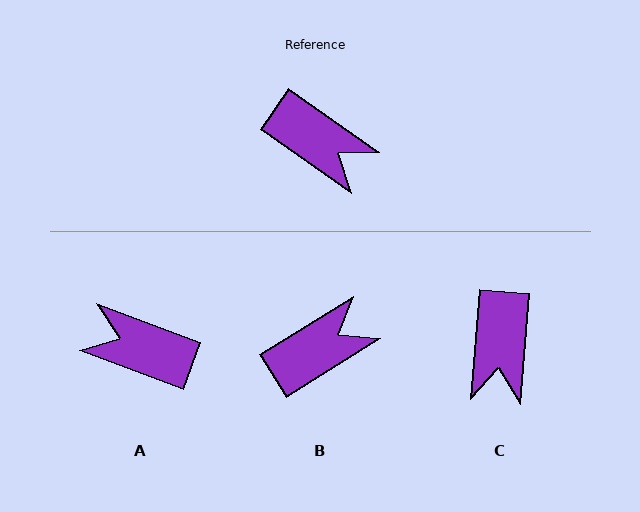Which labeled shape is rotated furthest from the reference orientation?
A, about 166 degrees away.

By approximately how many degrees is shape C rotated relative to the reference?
Approximately 60 degrees clockwise.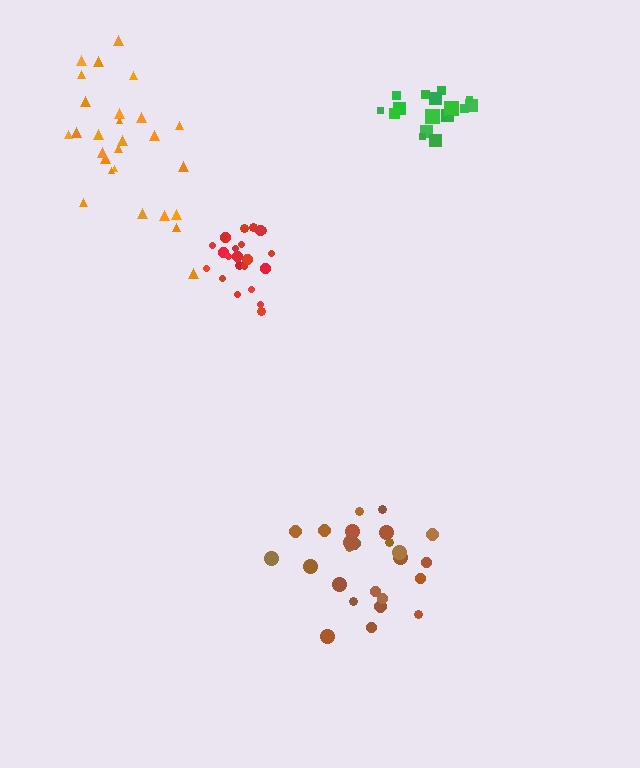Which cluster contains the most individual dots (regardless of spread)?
Orange (27).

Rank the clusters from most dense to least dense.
red, green, brown, orange.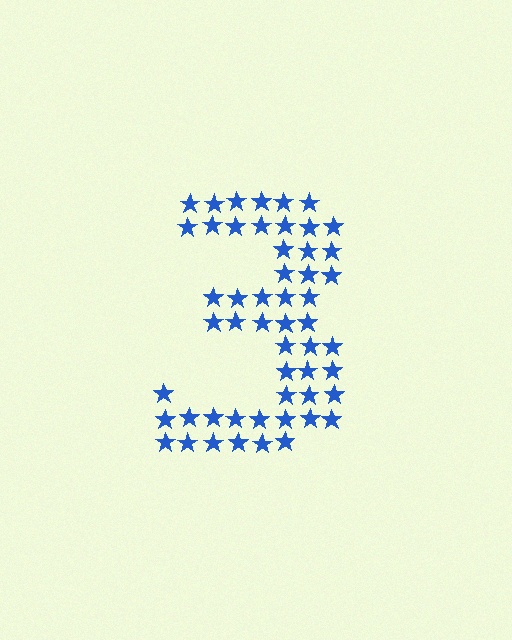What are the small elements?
The small elements are stars.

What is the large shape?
The large shape is the digit 3.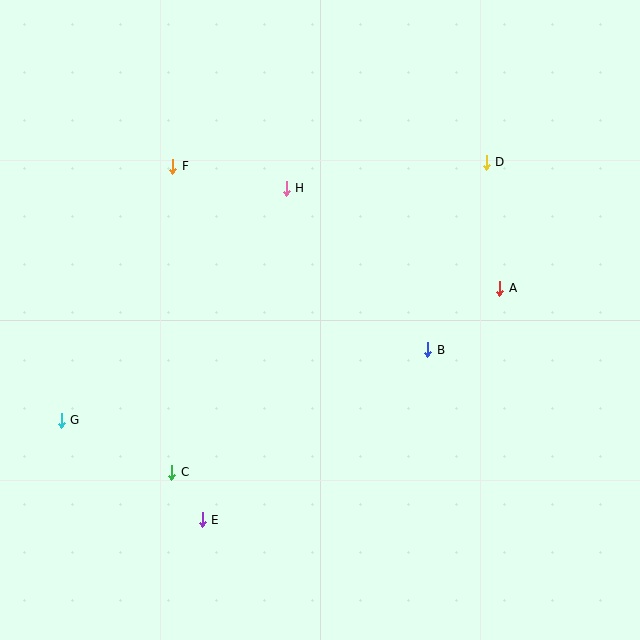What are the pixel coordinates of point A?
Point A is at (500, 288).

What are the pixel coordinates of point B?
Point B is at (428, 350).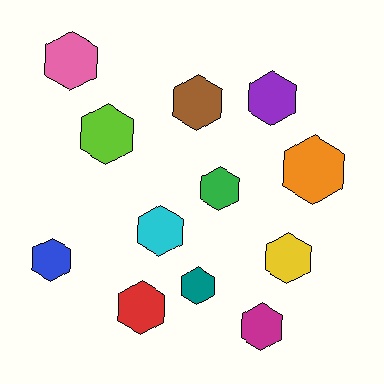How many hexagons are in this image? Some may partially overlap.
There are 12 hexagons.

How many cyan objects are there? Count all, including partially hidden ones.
There is 1 cyan object.